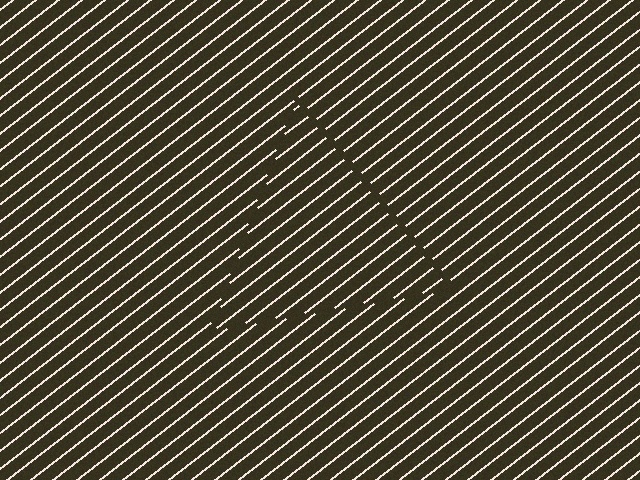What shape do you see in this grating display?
An illusory triangle. The interior of the shape contains the same grating, shifted by half a period — the contour is defined by the phase discontinuity where line-ends from the inner and outer gratings abut.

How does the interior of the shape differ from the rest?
The interior of the shape contains the same grating, shifted by half a period — the contour is defined by the phase discontinuity where line-ends from the inner and outer gratings abut.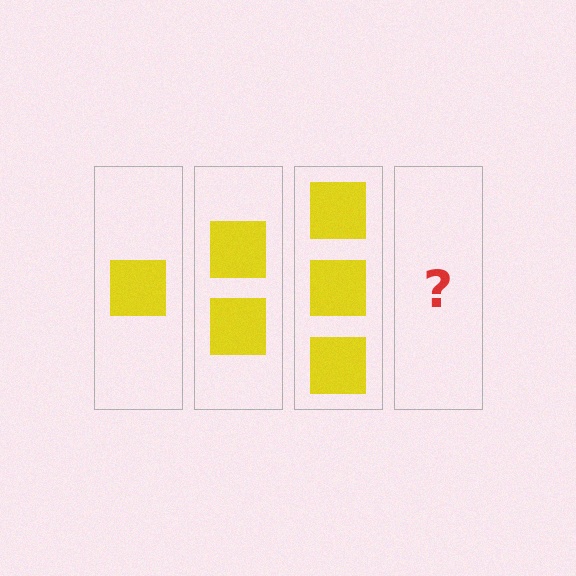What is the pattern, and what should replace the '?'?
The pattern is that each step adds one more square. The '?' should be 4 squares.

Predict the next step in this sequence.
The next step is 4 squares.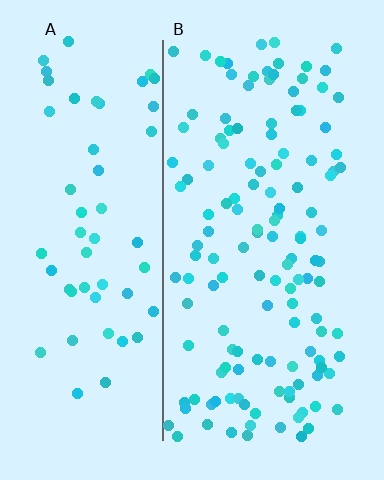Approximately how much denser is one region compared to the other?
Approximately 2.2× — region B over region A.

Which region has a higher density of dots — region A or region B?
B (the right).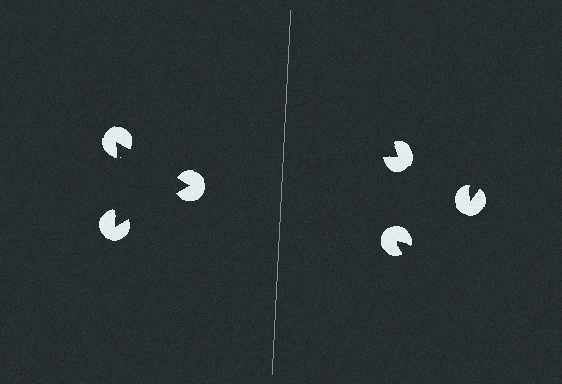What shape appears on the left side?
An illusory triangle.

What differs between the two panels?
The pac-man discs are positioned identically on both sides; only the wedge orientations differ. On the left they align to a triangle; on the right they are misaligned.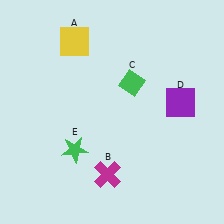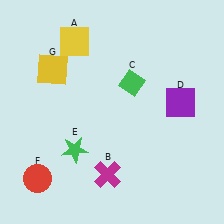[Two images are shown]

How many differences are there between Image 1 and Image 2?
There are 2 differences between the two images.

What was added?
A red circle (F), a yellow square (G) were added in Image 2.